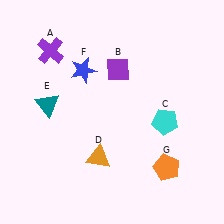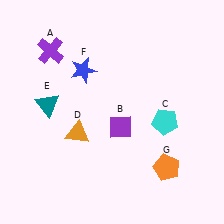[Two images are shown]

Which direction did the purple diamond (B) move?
The purple diamond (B) moved down.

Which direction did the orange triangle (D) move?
The orange triangle (D) moved up.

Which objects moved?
The objects that moved are: the purple diamond (B), the orange triangle (D).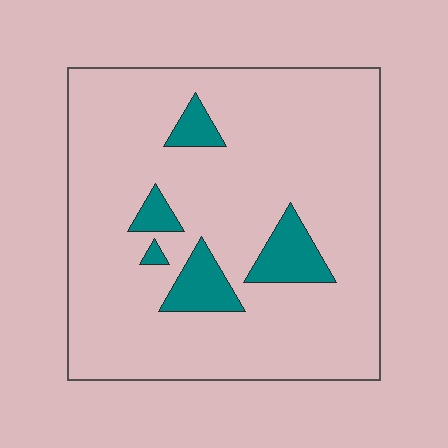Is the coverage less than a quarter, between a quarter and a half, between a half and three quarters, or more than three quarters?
Less than a quarter.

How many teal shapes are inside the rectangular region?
5.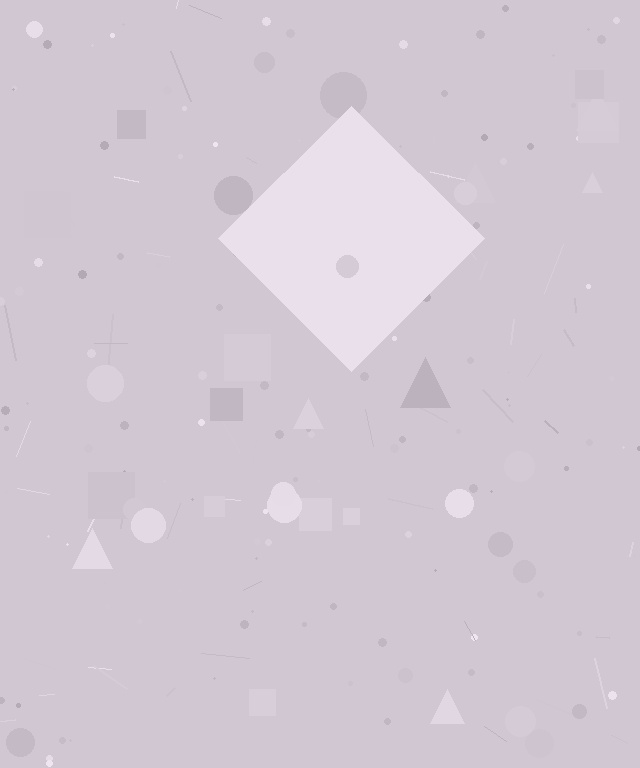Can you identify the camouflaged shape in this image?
The camouflaged shape is a diamond.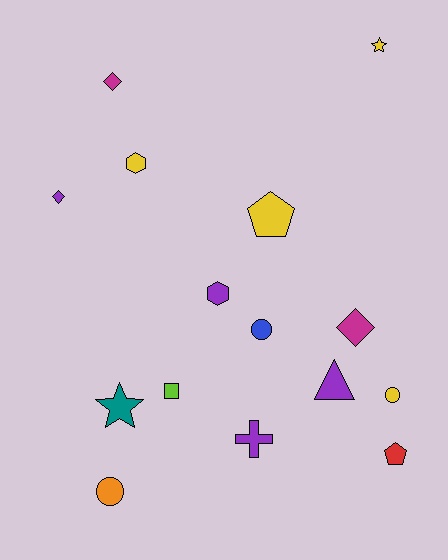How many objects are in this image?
There are 15 objects.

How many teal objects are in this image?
There is 1 teal object.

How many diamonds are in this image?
There are 3 diamonds.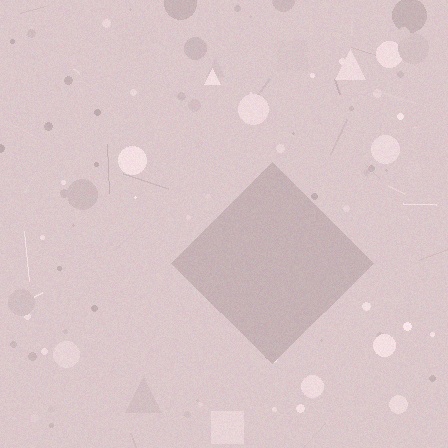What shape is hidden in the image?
A diamond is hidden in the image.